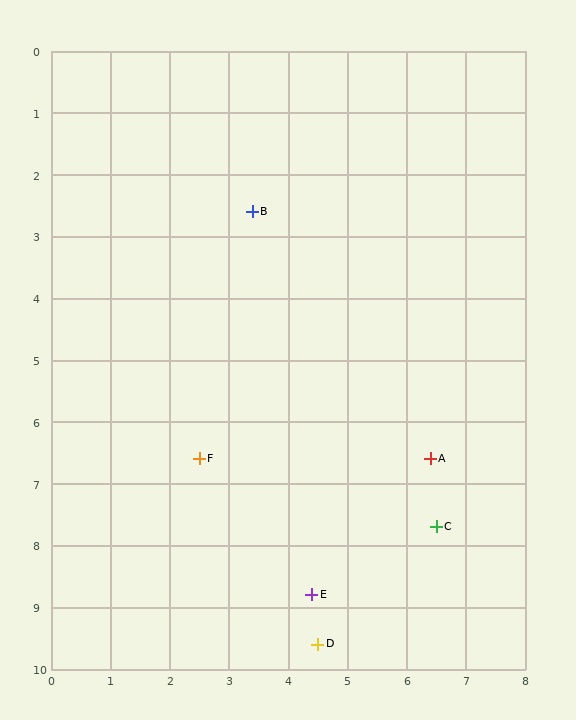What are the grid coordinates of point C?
Point C is at approximately (6.5, 7.7).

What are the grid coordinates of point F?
Point F is at approximately (2.5, 6.6).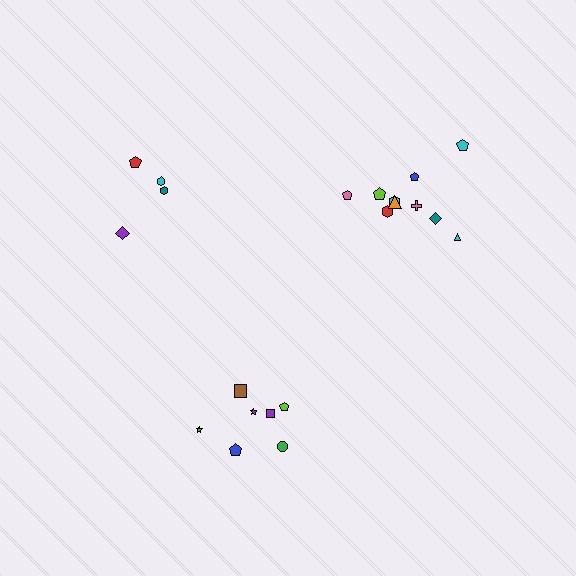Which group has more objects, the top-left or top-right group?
The top-right group.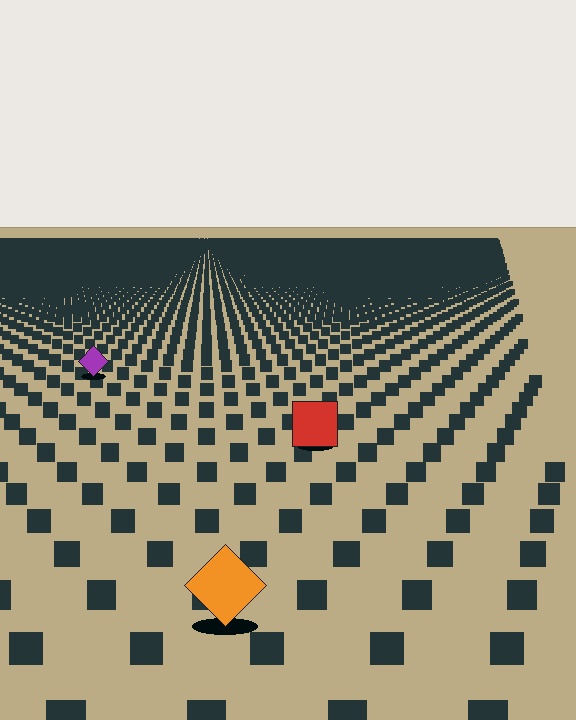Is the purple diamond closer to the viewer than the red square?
No. The red square is closer — you can tell from the texture gradient: the ground texture is coarser near it.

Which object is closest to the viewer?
The orange diamond is closest. The texture marks near it are larger and more spread out.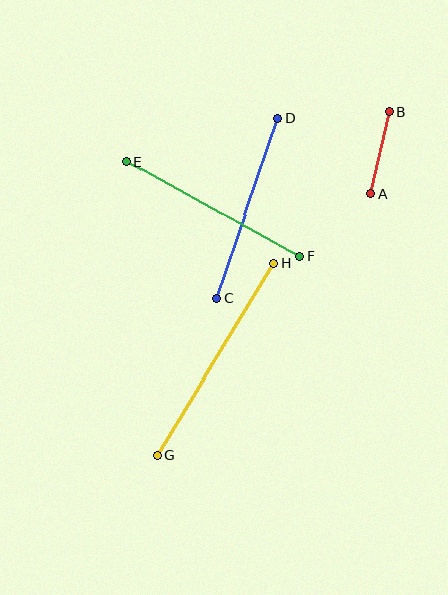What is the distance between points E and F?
The distance is approximately 197 pixels.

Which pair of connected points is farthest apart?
Points G and H are farthest apart.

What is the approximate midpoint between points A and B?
The midpoint is at approximately (380, 153) pixels.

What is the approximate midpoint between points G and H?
The midpoint is at approximately (215, 359) pixels.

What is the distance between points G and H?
The distance is approximately 225 pixels.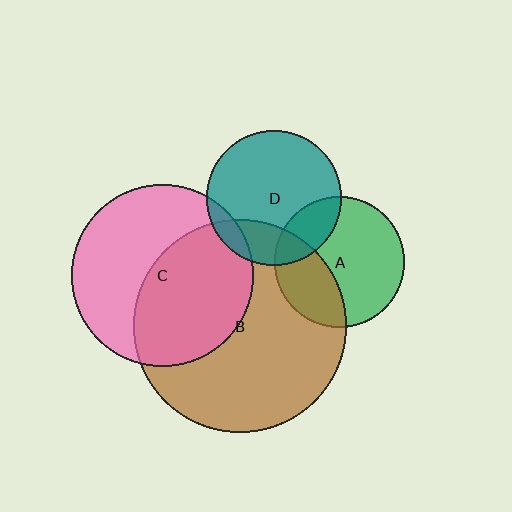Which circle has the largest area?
Circle B (brown).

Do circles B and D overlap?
Yes.